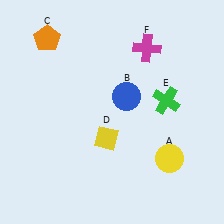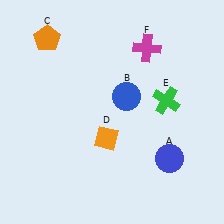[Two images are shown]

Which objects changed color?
A changed from yellow to blue. D changed from yellow to orange.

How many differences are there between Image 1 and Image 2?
There are 2 differences between the two images.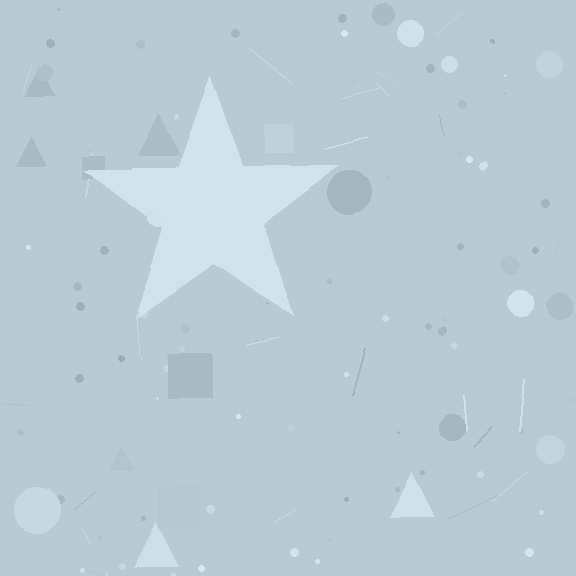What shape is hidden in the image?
A star is hidden in the image.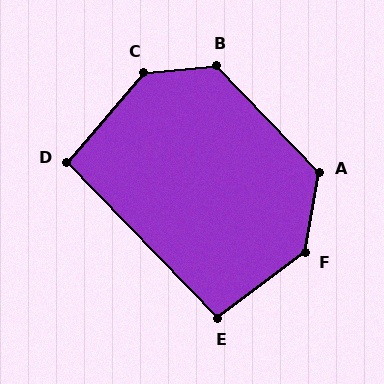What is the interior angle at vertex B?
Approximately 128 degrees (obtuse).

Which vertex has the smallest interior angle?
D, at approximately 95 degrees.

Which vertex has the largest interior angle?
F, at approximately 136 degrees.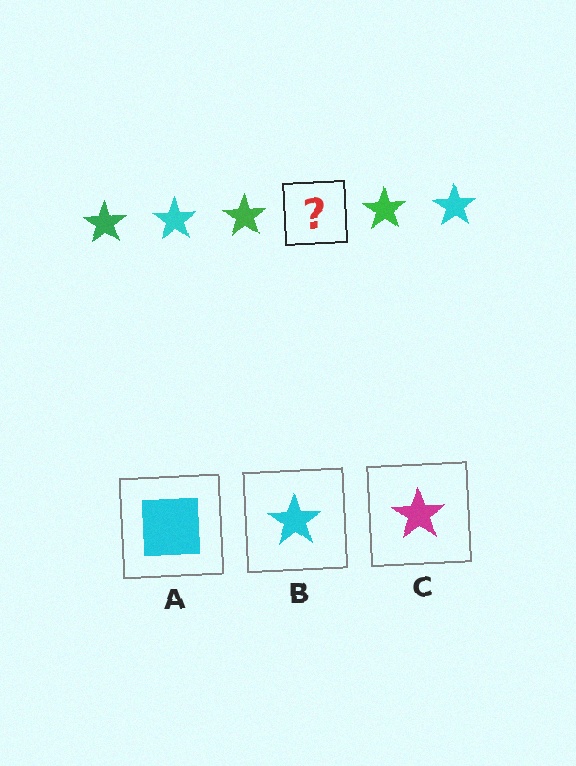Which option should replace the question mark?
Option B.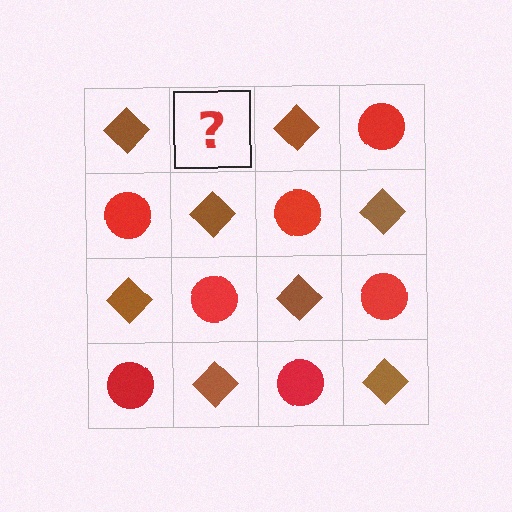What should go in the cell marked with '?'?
The missing cell should contain a red circle.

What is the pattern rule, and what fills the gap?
The rule is that it alternates brown diamond and red circle in a checkerboard pattern. The gap should be filled with a red circle.